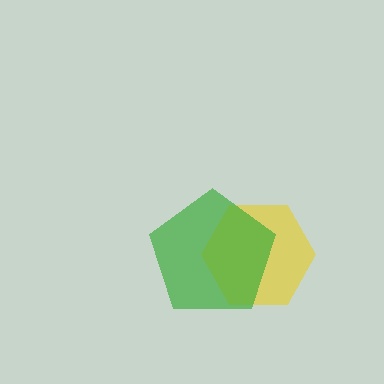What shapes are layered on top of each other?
The layered shapes are: a yellow hexagon, a green pentagon.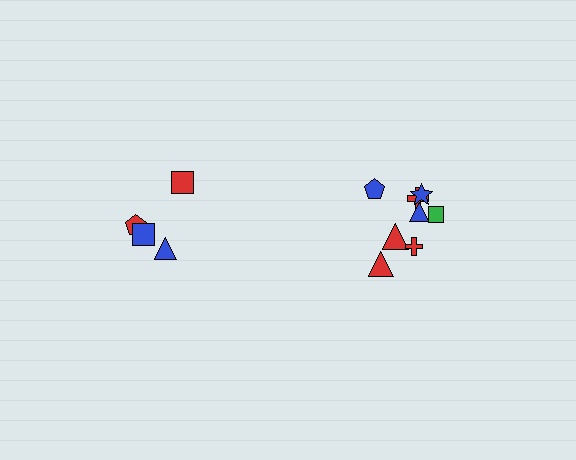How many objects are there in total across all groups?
There are 12 objects.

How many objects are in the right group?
There are 8 objects.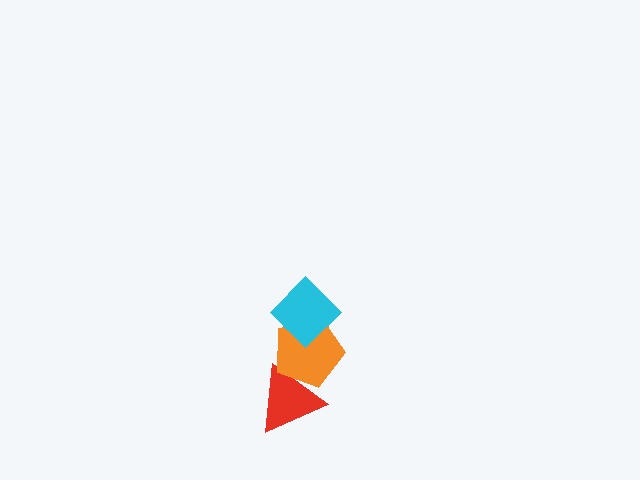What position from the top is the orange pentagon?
The orange pentagon is 2nd from the top.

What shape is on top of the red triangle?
The orange pentagon is on top of the red triangle.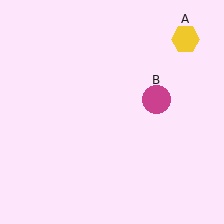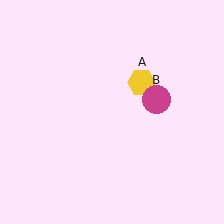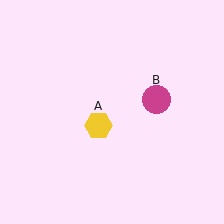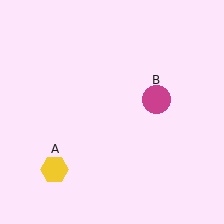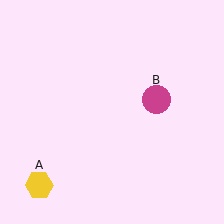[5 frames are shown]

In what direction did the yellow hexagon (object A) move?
The yellow hexagon (object A) moved down and to the left.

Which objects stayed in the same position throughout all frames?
Magenta circle (object B) remained stationary.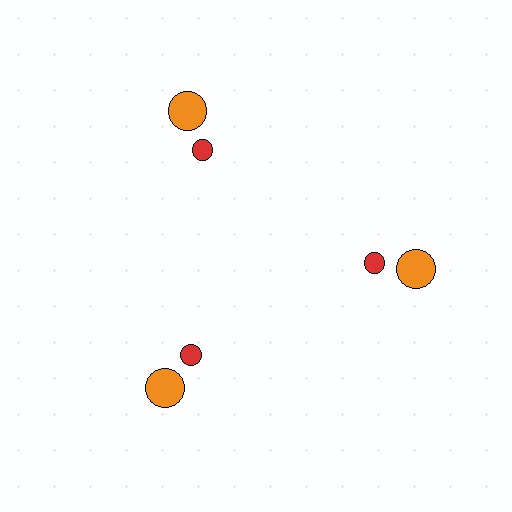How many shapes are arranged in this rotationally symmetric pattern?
There are 6 shapes, arranged in 3 groups of 2.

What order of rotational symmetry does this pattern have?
This pattern has 3-fold rotational symmetry.